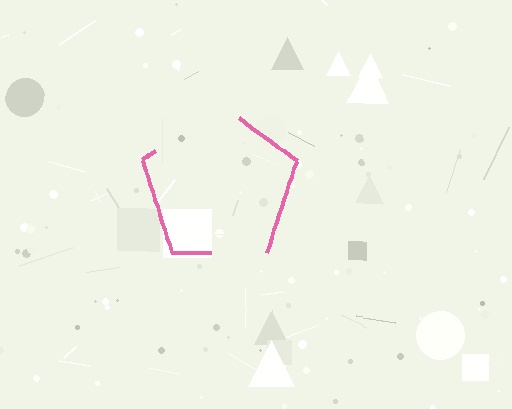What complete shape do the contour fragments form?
The contour fragments form a pentagon.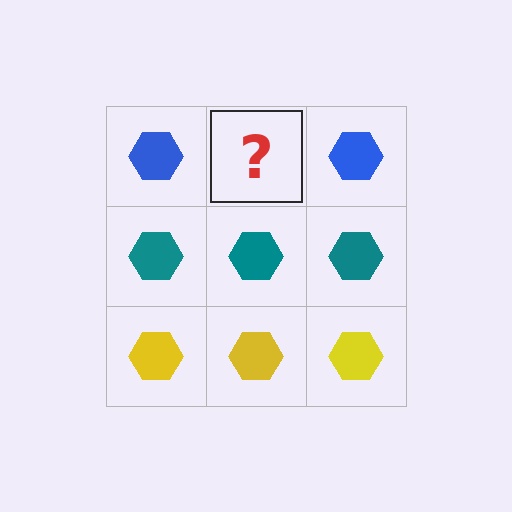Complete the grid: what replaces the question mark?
The question mark should be replaced with a blue hexagon.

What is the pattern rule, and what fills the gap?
The rule is that each row has a consistent color. The gap should be filled with a blue hexagon.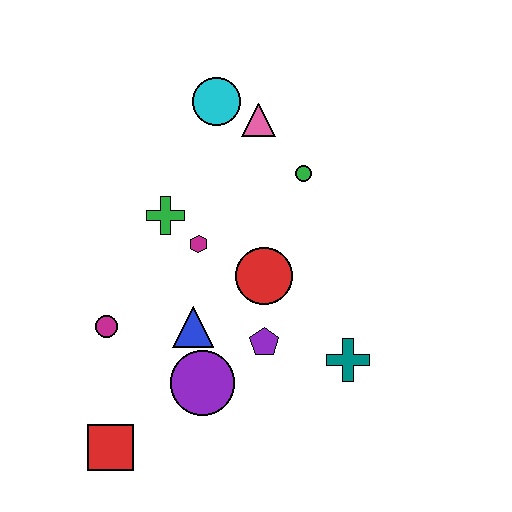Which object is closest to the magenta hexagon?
The green cross is closest to the magenta hexagon.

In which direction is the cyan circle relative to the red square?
The cyan circle is above the red square.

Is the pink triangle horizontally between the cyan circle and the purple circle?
No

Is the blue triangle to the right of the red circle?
No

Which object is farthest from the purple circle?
The cyan circle is farthest from the purple circle.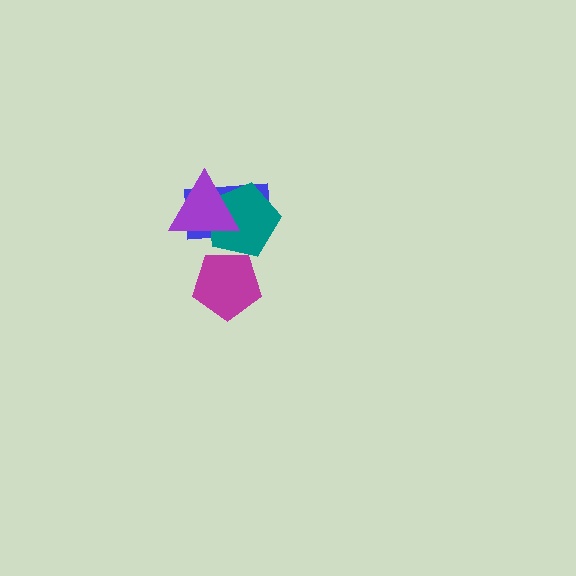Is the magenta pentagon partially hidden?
Yes, it is partially covered by another shape.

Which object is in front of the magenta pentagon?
The teal pentagon is in front of the magenta pentagon.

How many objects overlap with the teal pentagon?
3 objects overlap with the teal pentagon.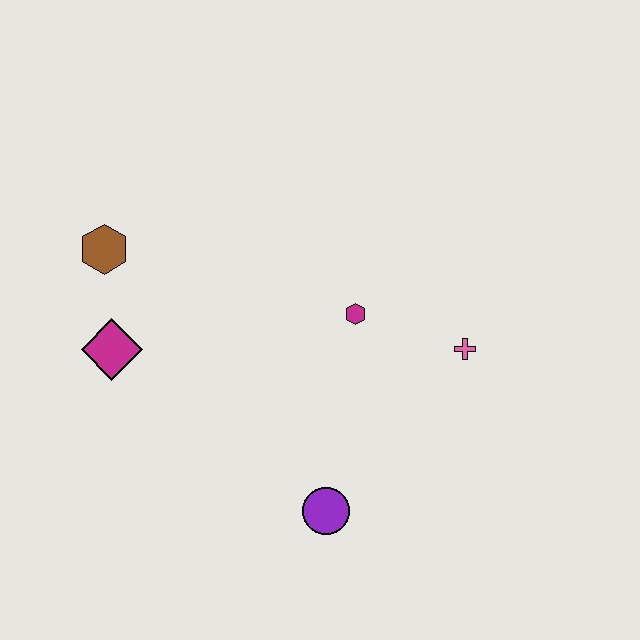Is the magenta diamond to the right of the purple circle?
No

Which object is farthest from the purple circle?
The brown hexagon is farthest from the purple circle.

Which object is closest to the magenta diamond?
The brown hexagon is closest to the magenta diamond.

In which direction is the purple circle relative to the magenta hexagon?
The purple circle is below the magenta hexagon.